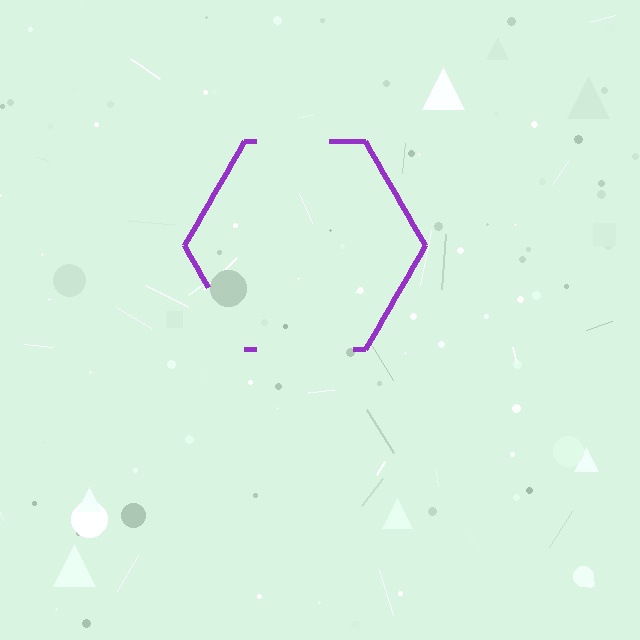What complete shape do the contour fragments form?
The contour fragments form a hexagon.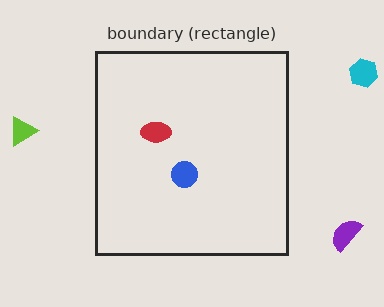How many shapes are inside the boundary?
2 inside, 3 outside.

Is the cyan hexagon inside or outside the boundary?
Outside.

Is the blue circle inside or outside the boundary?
Inside.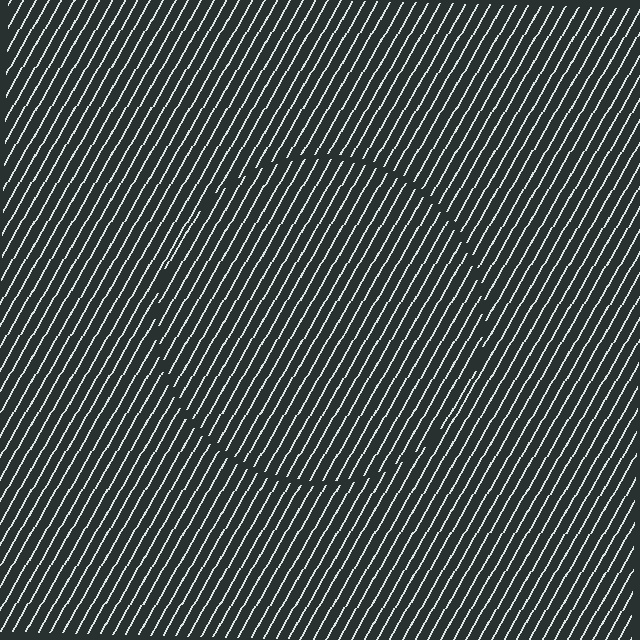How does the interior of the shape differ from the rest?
The interior of the shape contains the same grating, shifted by half a period — the contour is defined by the phase discontinuity where line-ends from the inner and outer gratings abut.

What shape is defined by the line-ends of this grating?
An illusory circle. The interior of the shape contains the same grating, shifted by half a period — the contour is defined by the phase discontinuity where line-ends from the inner and outer gratings abut.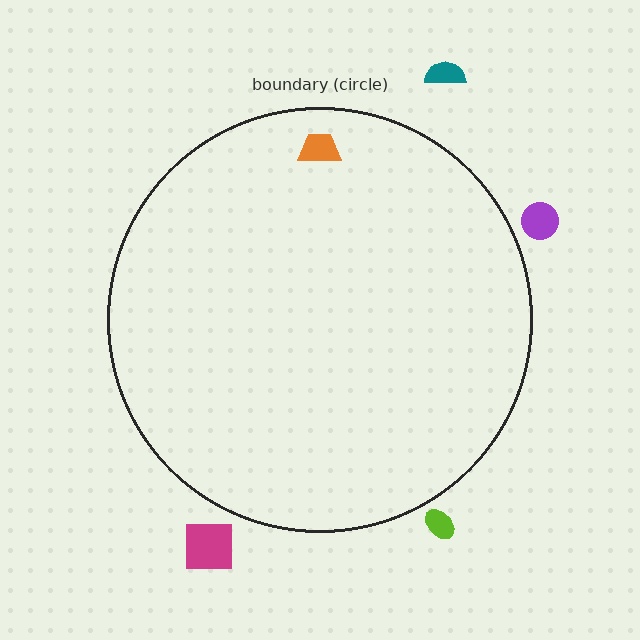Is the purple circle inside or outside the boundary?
Outside.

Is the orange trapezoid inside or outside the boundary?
Inside.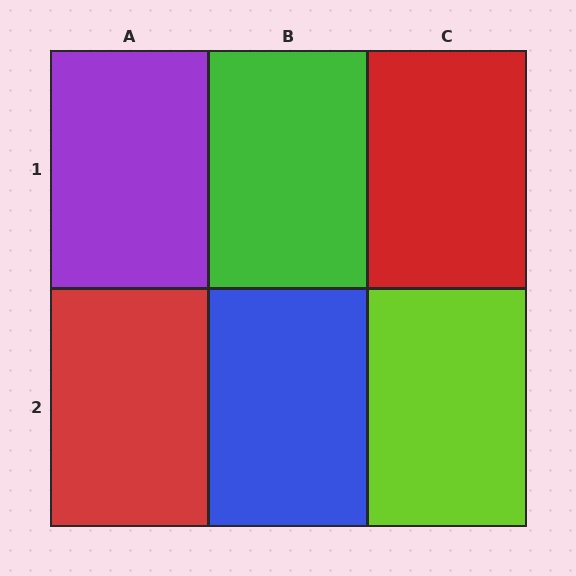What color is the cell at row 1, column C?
Red.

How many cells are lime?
1 cell is lime.